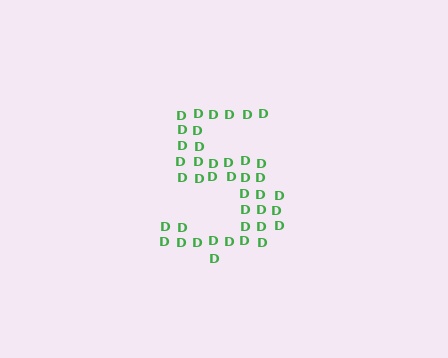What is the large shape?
The large shape is the digit 5.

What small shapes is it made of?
It is made of small letter D's.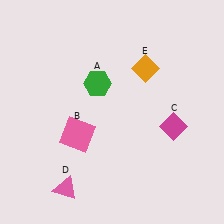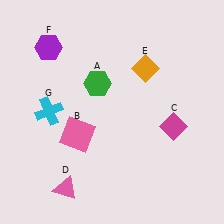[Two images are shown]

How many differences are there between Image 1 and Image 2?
There are 2 differences between the two images.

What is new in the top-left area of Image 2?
A cyan cross (G) was added in the top-left area of Image 2.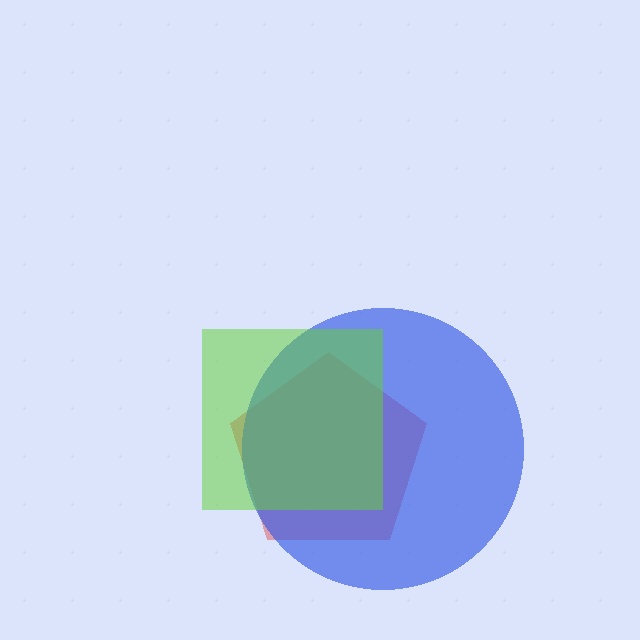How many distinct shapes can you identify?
There are 3 distinct shapes: a red pentagon, a blue circle, a lime square.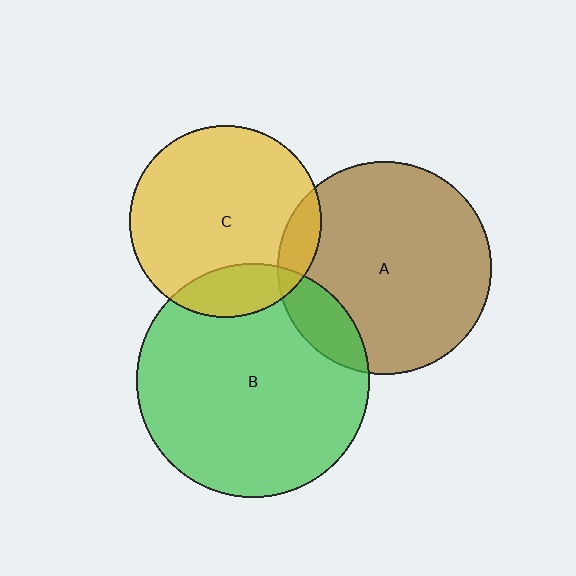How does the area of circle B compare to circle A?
Approximately 1.2 times.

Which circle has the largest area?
Circle B (green).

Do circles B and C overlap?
Yes.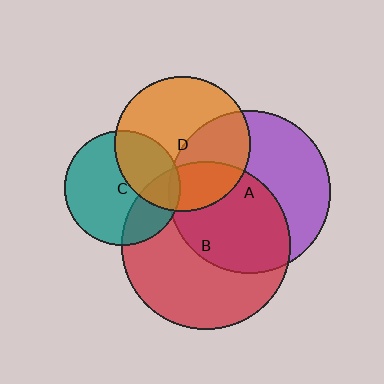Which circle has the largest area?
Circle B (red).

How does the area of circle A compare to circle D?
Approximately 1.4 times.